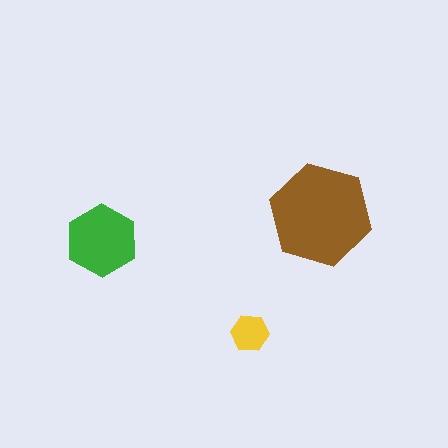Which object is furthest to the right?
The brown hexagon is rightmost.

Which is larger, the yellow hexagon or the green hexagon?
The green one.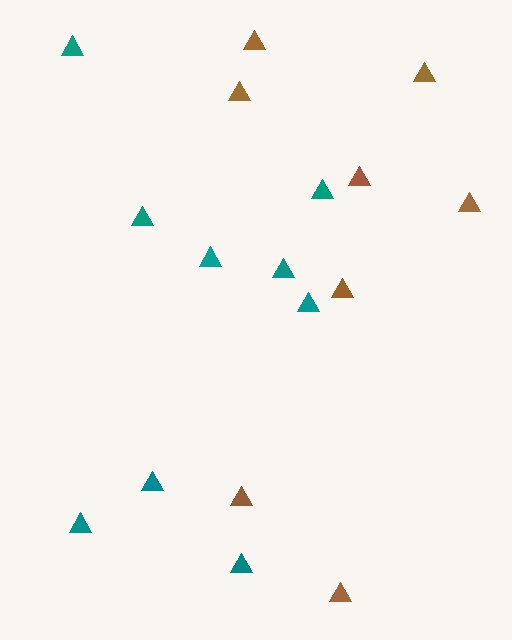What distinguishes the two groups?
There are 2 groups: one group of teal triangles (9) and one group of brown triangles (8).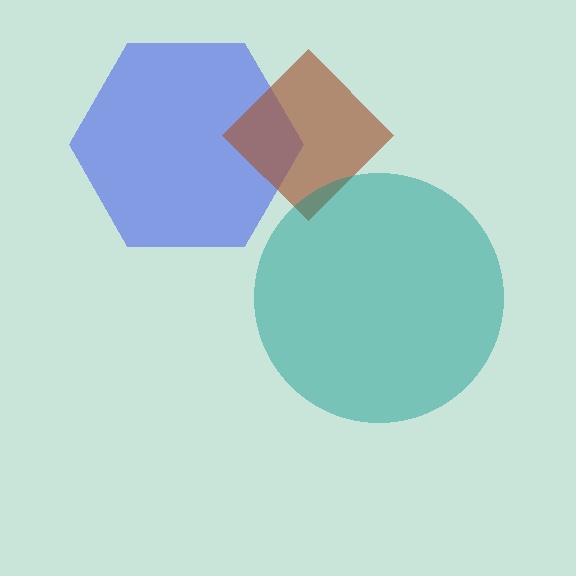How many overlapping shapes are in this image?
There are 3 overlapping shapes in the image.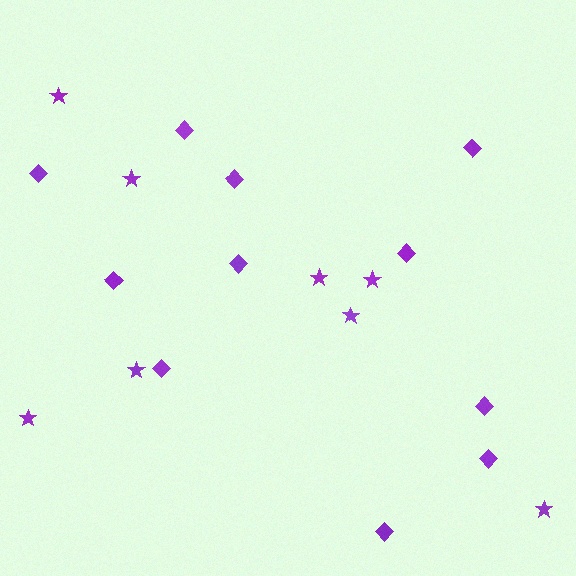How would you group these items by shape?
There are 2 groups: one group of stars (8) and one group of diamonds (11).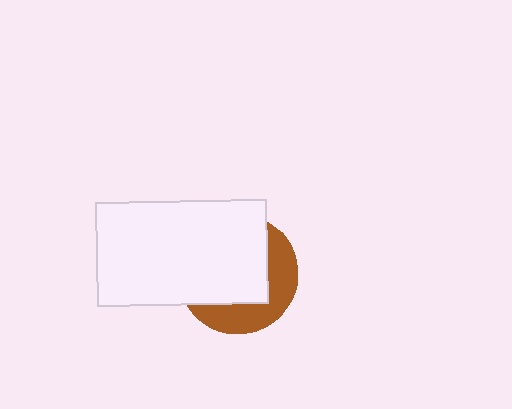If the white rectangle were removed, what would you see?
You would see the complete brown circle.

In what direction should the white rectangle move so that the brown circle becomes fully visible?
The white rectangle should move toward the upper-left. That is the shortest direction to clear the overlap and leave the brown circle fully visible.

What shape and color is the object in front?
The object in front is a white rectangle.